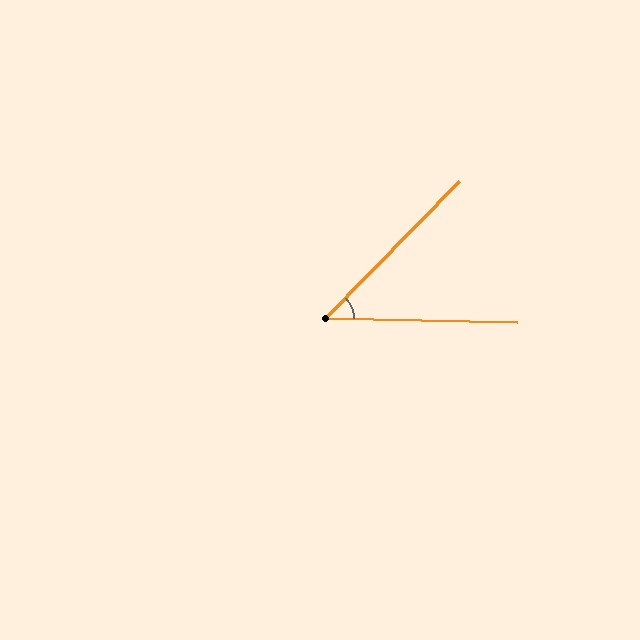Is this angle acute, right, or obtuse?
It is acute.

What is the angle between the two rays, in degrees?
Approximately 47 degrees.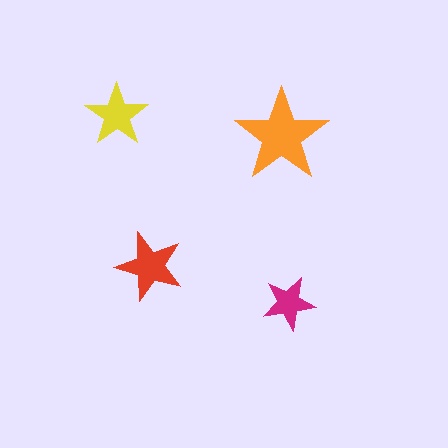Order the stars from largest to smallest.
the orange one, the red one, the yellow one, the magenta one.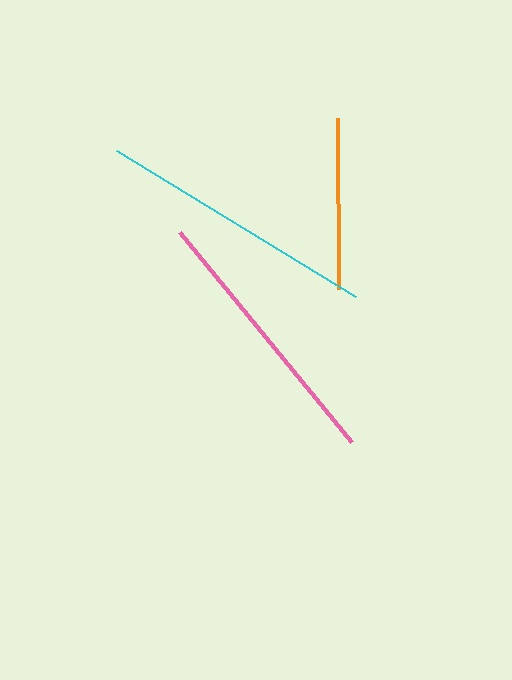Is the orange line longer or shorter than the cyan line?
The cyan line is longer than the orange line.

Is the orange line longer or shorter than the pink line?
The pink line is longer than the orange line.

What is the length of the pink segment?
The pink segment is approximately 271 pixels long.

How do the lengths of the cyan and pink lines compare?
The cyan and pink lines are approximately the same length.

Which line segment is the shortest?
The orange line is the shortest at approximately 171 pixels.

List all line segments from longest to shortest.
From longest to shortest: cyan, pink, orange.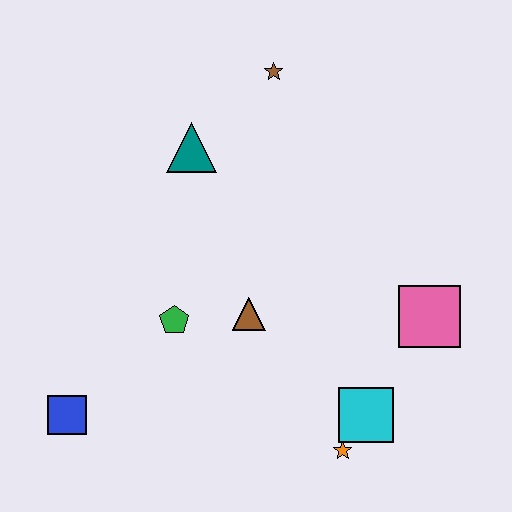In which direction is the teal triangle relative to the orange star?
The teal triangle is above the orange star.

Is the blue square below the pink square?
Yes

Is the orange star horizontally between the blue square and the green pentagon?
No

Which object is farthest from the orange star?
The brown star is farthest from the orange star.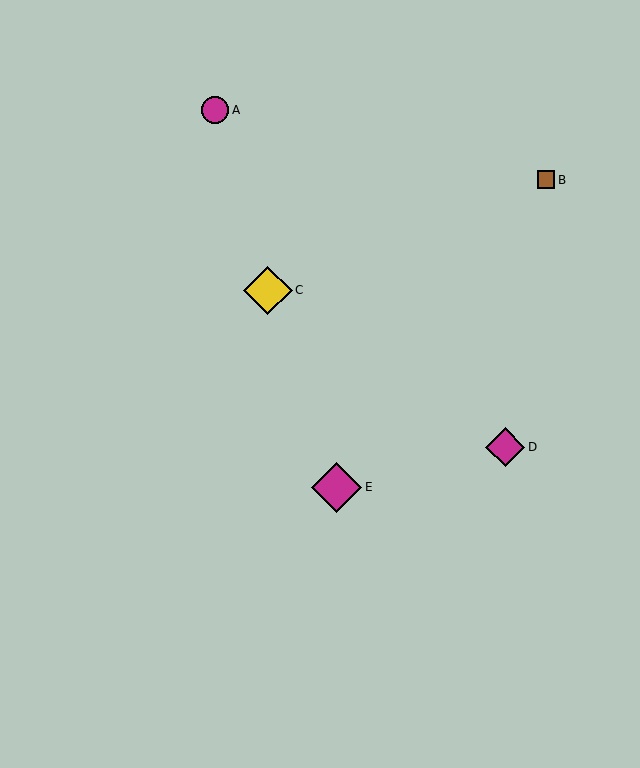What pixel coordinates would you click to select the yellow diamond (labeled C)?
Click at (268, 291) to select the yellow diamond C.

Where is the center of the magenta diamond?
The center of the magenta diamond is at (337, 487).